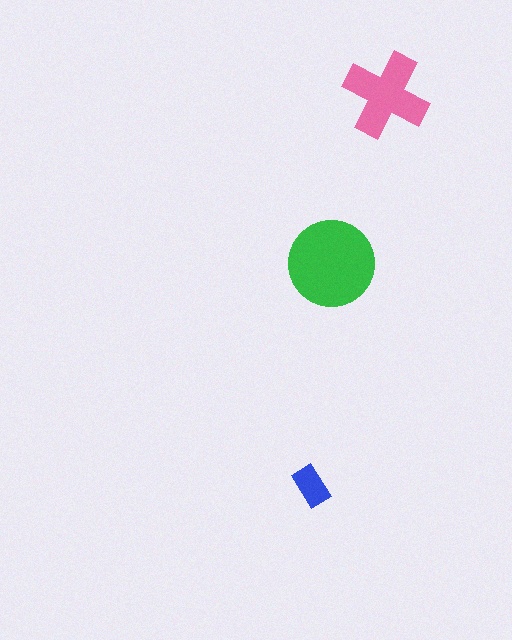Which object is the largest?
The green circle.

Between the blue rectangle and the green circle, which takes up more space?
The green circle.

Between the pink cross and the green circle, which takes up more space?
The green circle.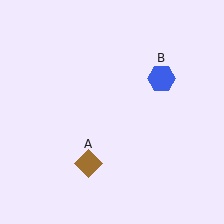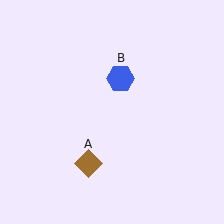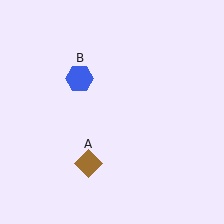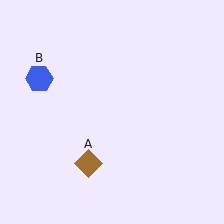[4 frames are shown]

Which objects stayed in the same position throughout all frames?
Brown diamond (object A) remained stationary.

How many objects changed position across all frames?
1 object changed position: blue hexagon (object B).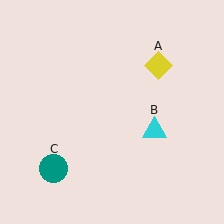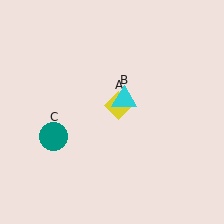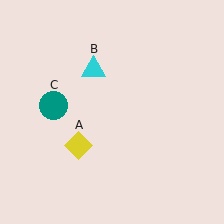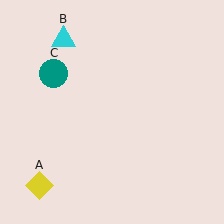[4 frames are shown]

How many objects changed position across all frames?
3 objects changed position: yellow diamond (object A), cyan triangle (object B), teal circle (object C).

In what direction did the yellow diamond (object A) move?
The yellow diamond (object A) moved down and to the left.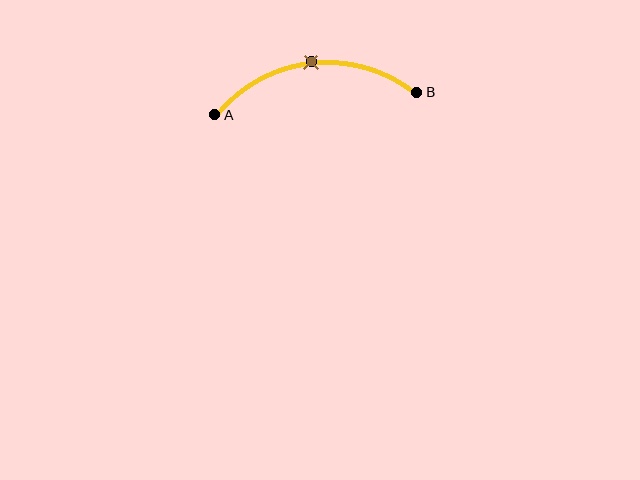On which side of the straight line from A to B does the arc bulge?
The arc bulges above the straight line connecting A and B.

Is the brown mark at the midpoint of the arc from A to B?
Yes. The brown mark lies on the arc at equal arc-length from both A and B — it is the arc midpoint.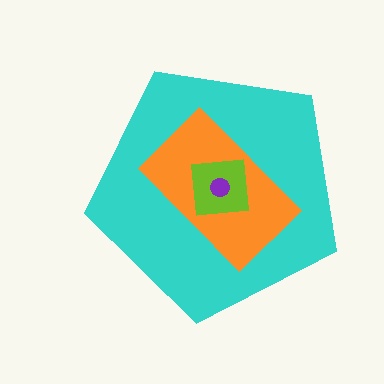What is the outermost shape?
The cyan pentagon.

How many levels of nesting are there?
4.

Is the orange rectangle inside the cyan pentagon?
Yes.